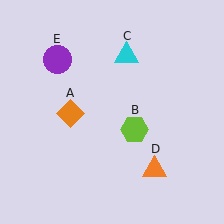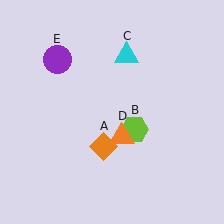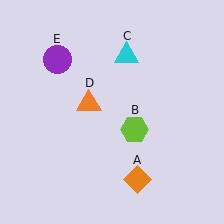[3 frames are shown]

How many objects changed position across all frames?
2 objects changed position: orange diamond (object A), orange triangle (object D).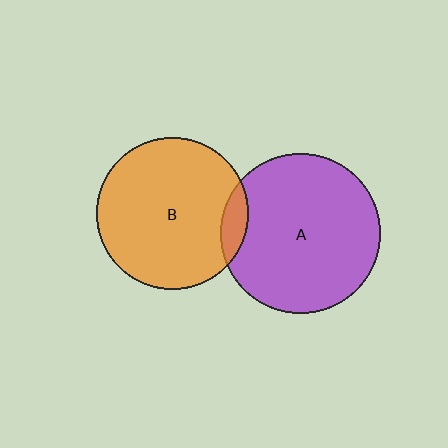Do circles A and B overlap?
Yes.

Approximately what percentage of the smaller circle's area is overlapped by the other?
Approximately 10%.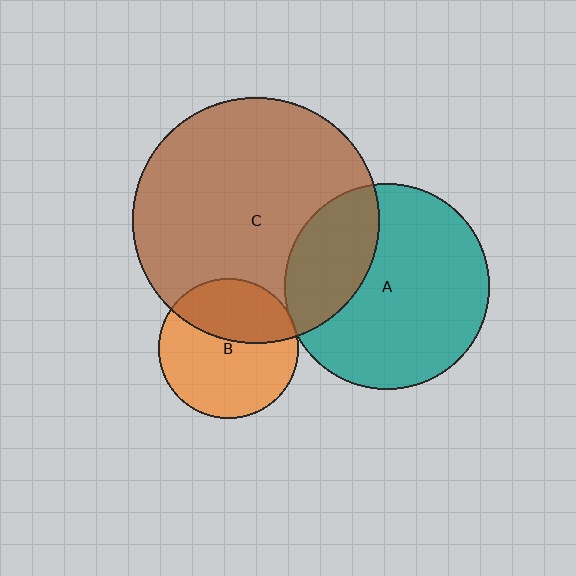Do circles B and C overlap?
Yes.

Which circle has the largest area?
Circle C (brown).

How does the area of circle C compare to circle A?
Approximately 1.4 times.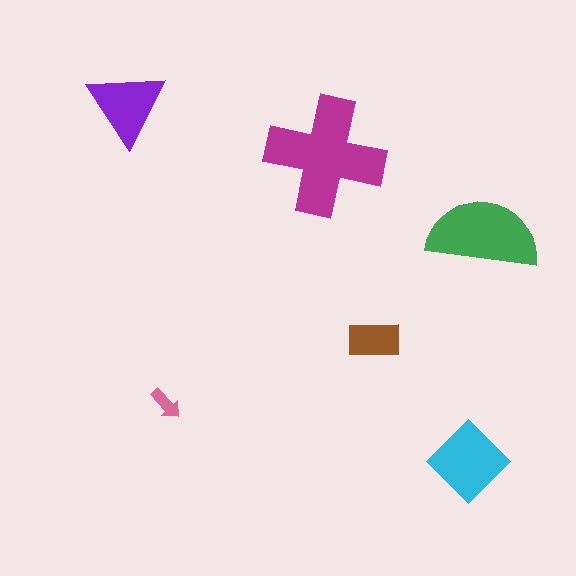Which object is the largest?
The magenta cross.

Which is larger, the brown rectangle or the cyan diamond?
The cyan diamond.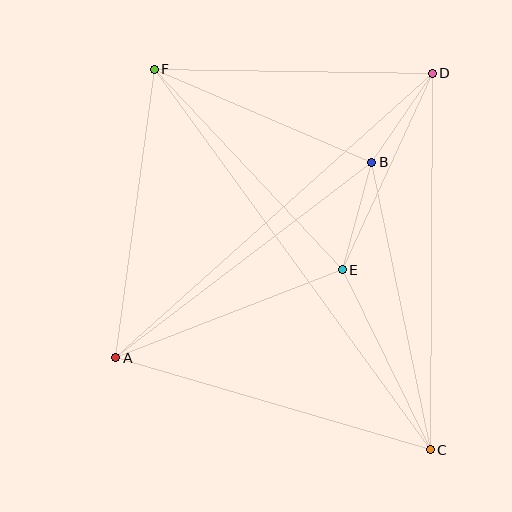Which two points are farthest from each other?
Points C and F are farthest from each other.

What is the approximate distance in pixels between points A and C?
The distance between A and C is approximately 327 pixels.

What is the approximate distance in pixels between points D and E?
The distance between D and E is approximately 216 pixels.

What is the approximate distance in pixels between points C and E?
The distance between C and E is approximately 201 pixels.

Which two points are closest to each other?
Points B and D are closest to each other.